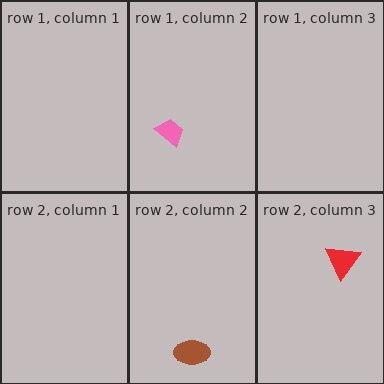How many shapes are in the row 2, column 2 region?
1.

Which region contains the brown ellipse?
The row 2, column 2 region.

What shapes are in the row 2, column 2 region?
The brown ellipse.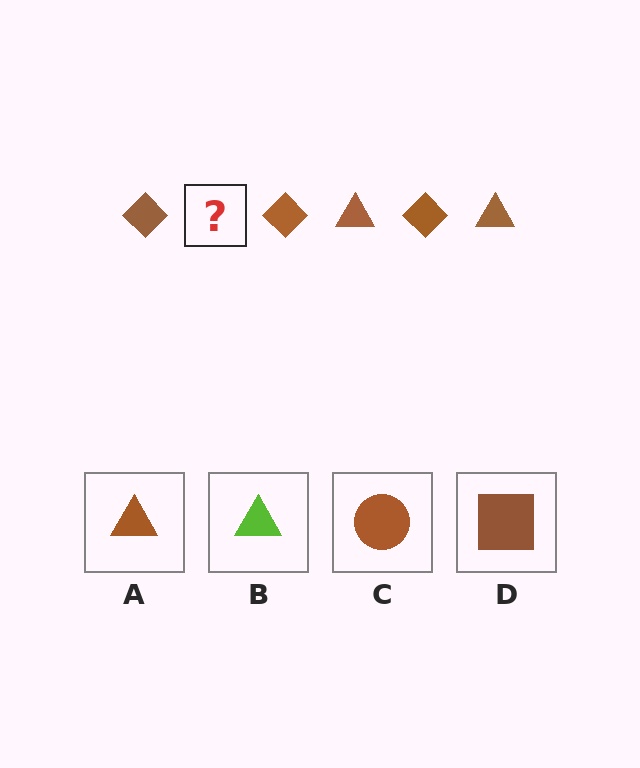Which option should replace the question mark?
Option A.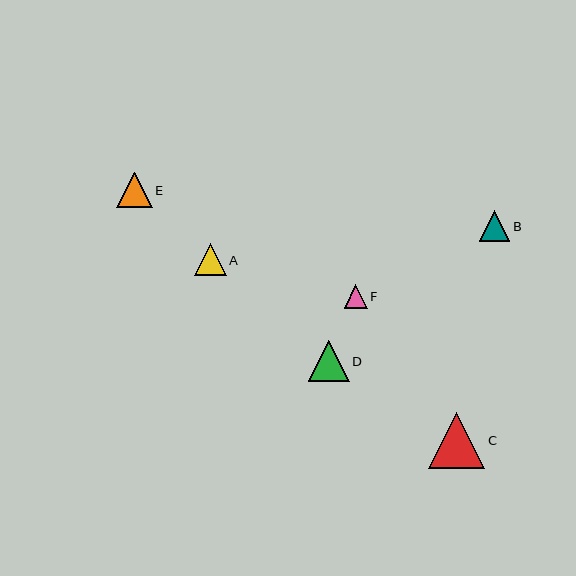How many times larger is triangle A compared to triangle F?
Triangle A is approximately 1.4 times the size of triangle F.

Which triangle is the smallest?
Triangle F is the smallest with a size of approximately 23 pixels.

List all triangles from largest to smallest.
From largest to smallest: C, D, E, A, B, F.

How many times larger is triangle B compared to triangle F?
Triangle B is approximately 1.3 times the size of triangle F.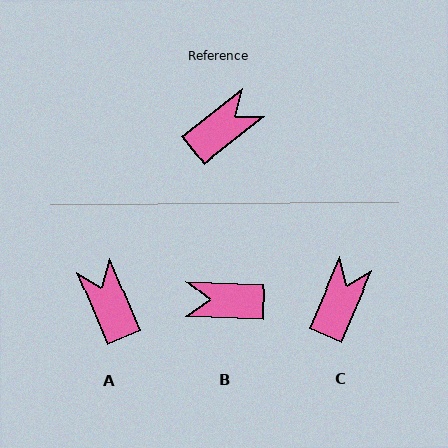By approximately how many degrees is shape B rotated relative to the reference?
Approximately 139 degrees counter-clockwise.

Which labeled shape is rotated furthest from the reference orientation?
B, about 139 degrees away.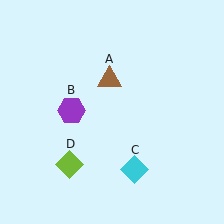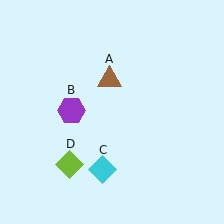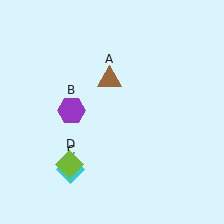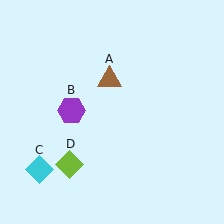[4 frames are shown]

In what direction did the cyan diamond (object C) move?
The cyan diamond (object C) moved left.